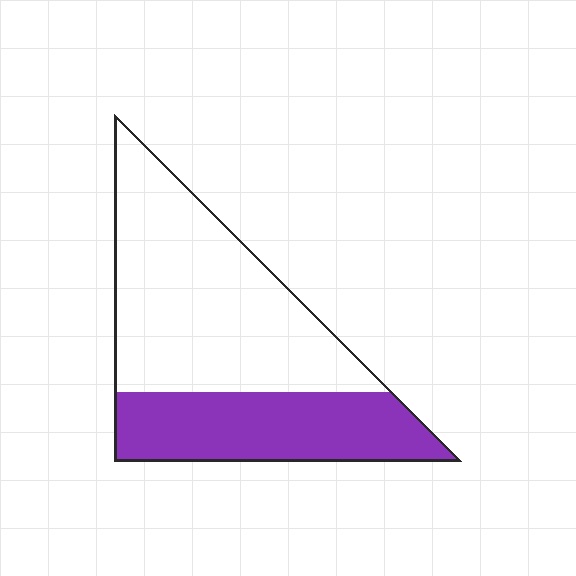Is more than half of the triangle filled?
No.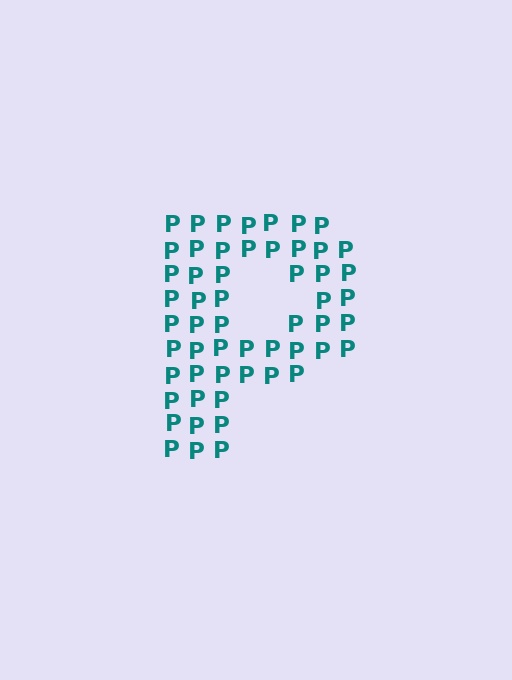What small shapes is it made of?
It is made of small letter P's.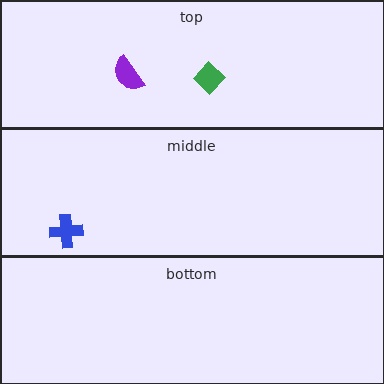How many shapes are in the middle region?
1.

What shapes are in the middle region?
The blue cross.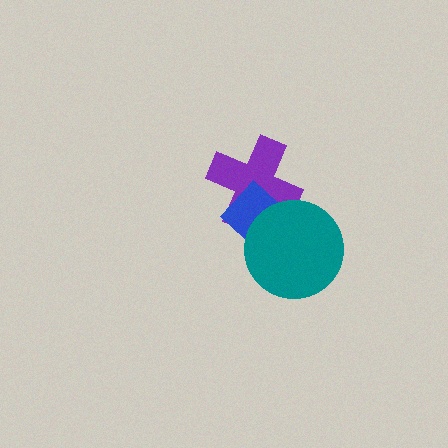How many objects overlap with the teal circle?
2 objects overlap with the teal circle.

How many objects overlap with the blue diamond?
2 objects overlap with the blue diamond.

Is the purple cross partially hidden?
Yes, it is partially covered by another shape.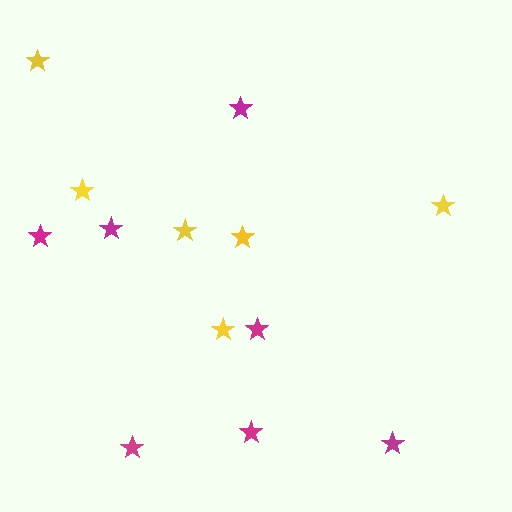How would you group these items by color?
There are 2 groups: one group of magenta stars (7) and one group of yellow stars (6).